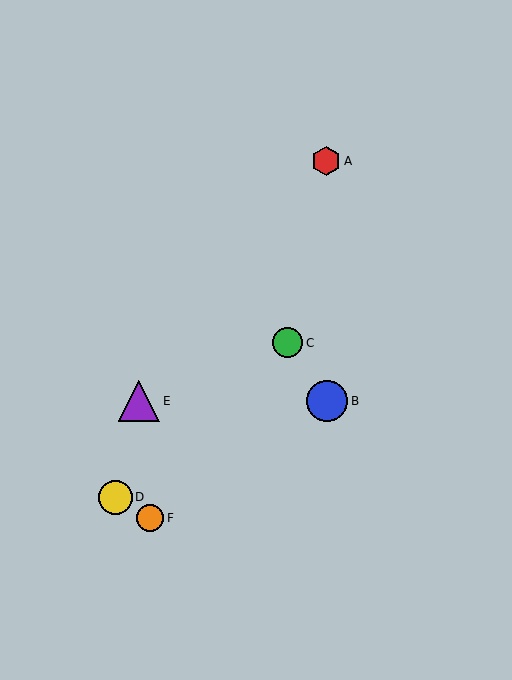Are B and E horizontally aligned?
Yes, both are at y≈401.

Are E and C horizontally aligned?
No, E is at y≈401 and C is at y≈343.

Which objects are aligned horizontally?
Objects B, E are aligned horizontally.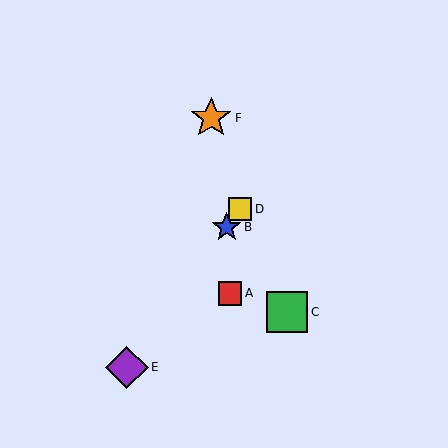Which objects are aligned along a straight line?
Objects B, D, E are aligned along a straight line.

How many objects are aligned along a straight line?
3 objects (B, D, E) are aligned along a straight line.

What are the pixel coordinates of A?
Object A is at (230, 293).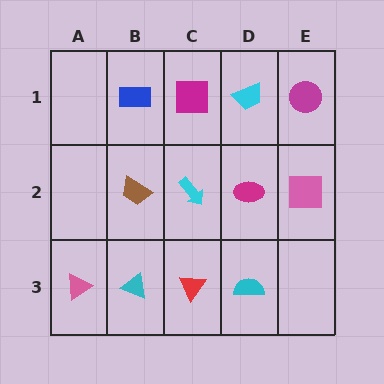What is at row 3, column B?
A cyan triangle.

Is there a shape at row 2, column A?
No, that cell is empty.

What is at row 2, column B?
A brown trapezoid.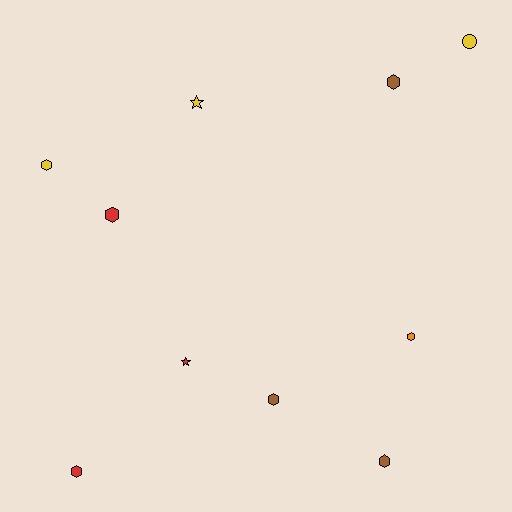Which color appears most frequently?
Yellow, with 3 objects.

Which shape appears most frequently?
Hexagon, with 7 objects.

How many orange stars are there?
There are no orange stars.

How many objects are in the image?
There are 10 objects.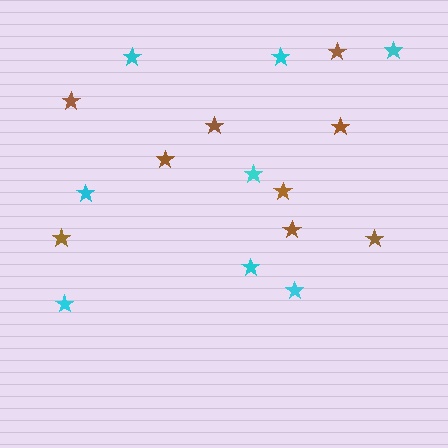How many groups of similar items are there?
There are 2 groups: one group of brown stars (9) and one group of cyan stars (8).